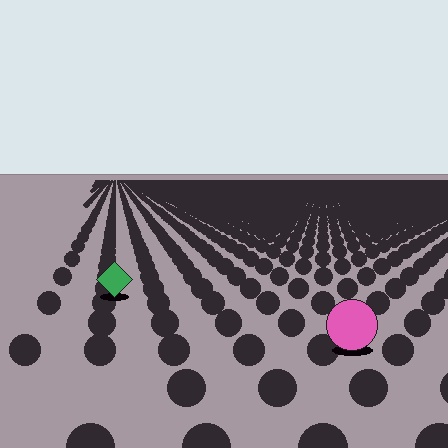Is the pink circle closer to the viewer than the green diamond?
Yes. The pink circle is closer — you can tell from the texture gradient: the ground texture is coarser near it.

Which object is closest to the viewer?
The pink circle is closest. The texture marks near it are larger and more spread out.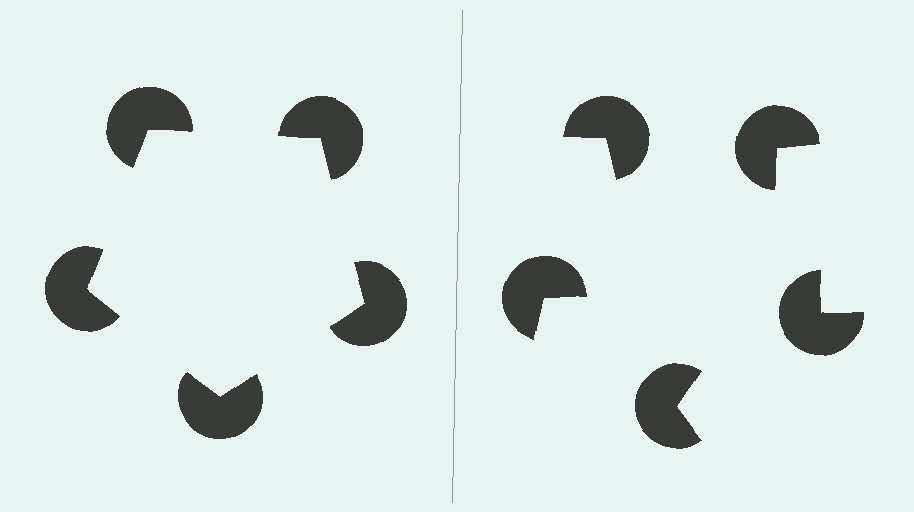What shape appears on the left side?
An illusory pentagon.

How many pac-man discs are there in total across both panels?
10 — 5 on each side.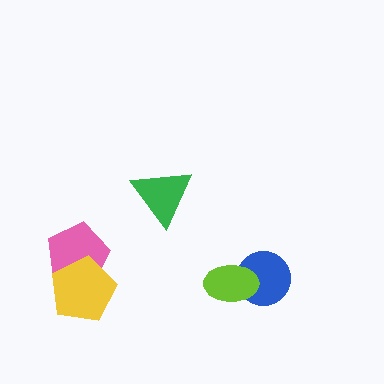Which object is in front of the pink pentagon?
The yellow pentagon is in front of the pink pentagon.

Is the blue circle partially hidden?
Yes, it is partially covered by another shape.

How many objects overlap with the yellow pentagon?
1 object overlaps with the yellow pentagon.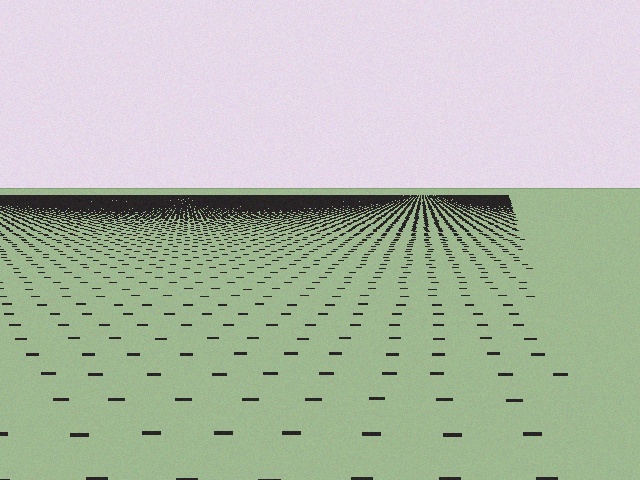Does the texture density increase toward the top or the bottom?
Density increases toward the top.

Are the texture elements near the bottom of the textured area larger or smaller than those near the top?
Larger. Near the bottom, elements are closer to the viewer and appear at a bigger on-screen size.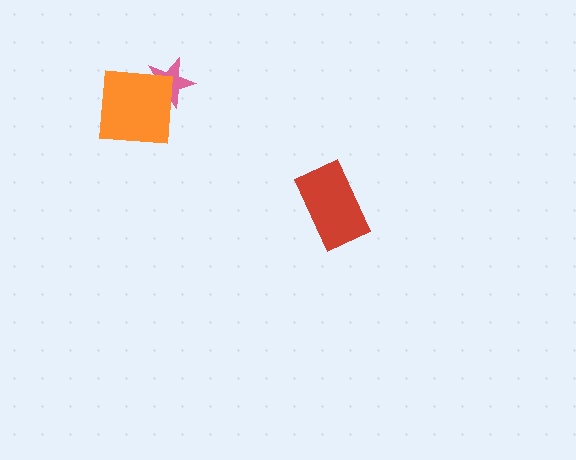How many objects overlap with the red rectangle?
0 objects overlap with the red rectangle.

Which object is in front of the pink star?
The orange square is in front of the pink star.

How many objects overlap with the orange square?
1 object overlaps with the orange square.